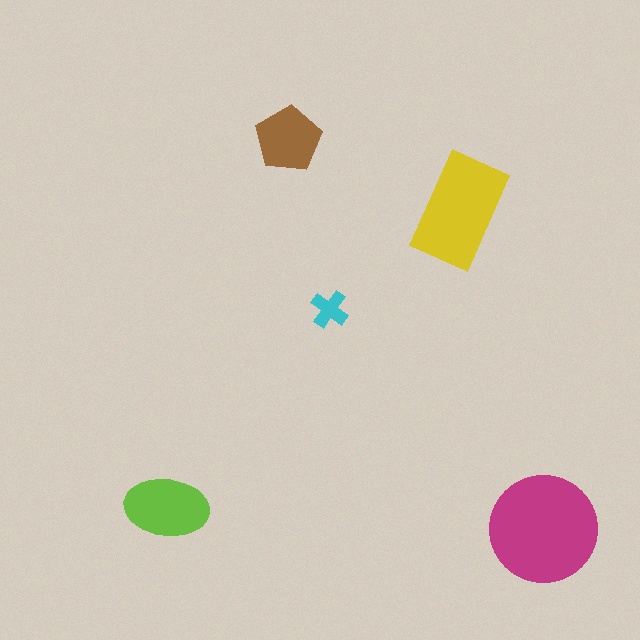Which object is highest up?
The brown pentagon is topmost.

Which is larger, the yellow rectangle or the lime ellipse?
The yellow rectangle.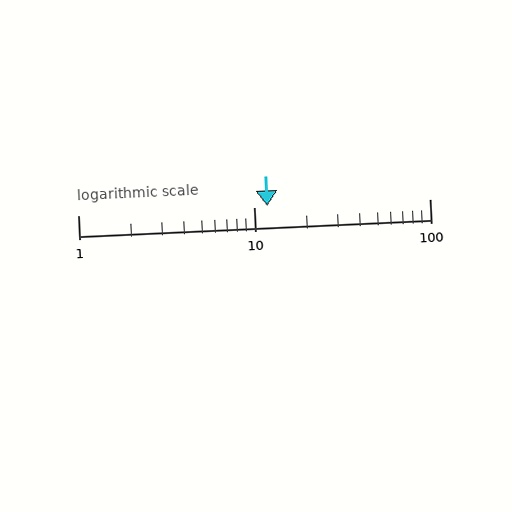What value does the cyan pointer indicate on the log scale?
The pointer indicates approximately 12.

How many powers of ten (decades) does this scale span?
The scale spans 2 decades, from 1 to 100.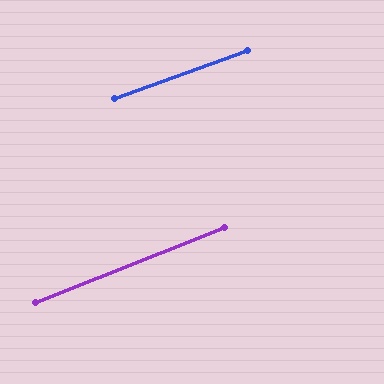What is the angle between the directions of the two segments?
Approximately 2 degrees.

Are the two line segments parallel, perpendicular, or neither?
Parallel — their directions differ by only 1.5°.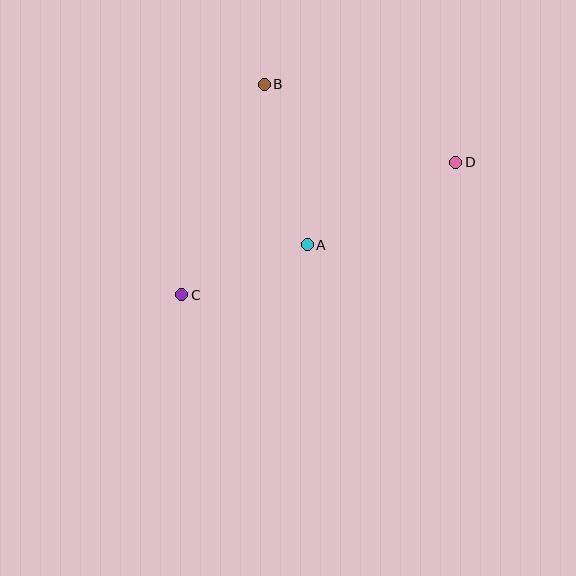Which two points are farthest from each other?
Points C and D are farthest from each other.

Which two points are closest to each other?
Points A and C are closest to each other.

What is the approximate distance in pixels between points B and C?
The distance between B and C is approximately 226 pixels.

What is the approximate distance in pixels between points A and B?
The distance between A and B is approximately 166 pixels.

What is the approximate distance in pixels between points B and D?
The distance between B and D is approximately 207 pixels.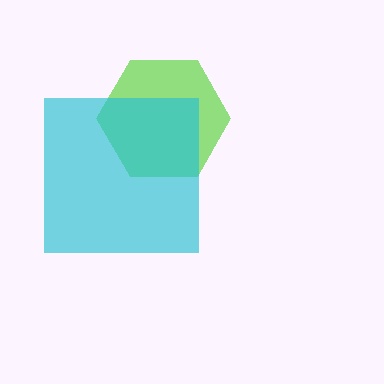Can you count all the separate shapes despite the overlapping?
Yes, there are 2 separate shapes.